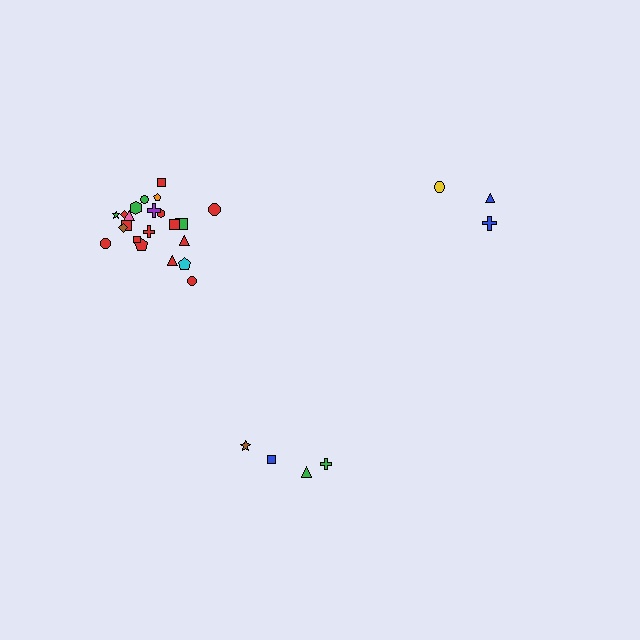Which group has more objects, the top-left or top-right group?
The top-left group.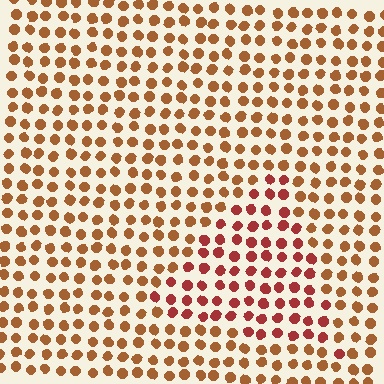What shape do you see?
I see a triangle.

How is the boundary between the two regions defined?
The boundary is defined purely by a slight shift in hue (about 27 degrees). Spacing, size, and orientation are identical on both sides.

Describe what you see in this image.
The image is filled with small brown elements in a uniform arrangement. A triangle-shaped region is visible where the elements are tinted to a slightly different hue, forming a subtle color boundary.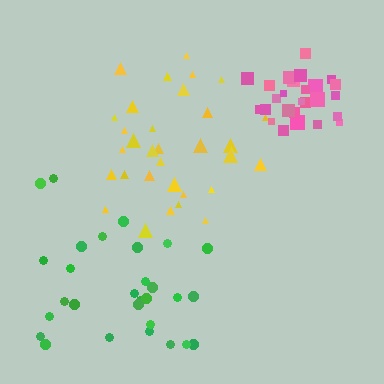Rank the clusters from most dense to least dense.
pink, yellow, green.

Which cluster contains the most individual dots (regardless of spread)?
Yellow (33).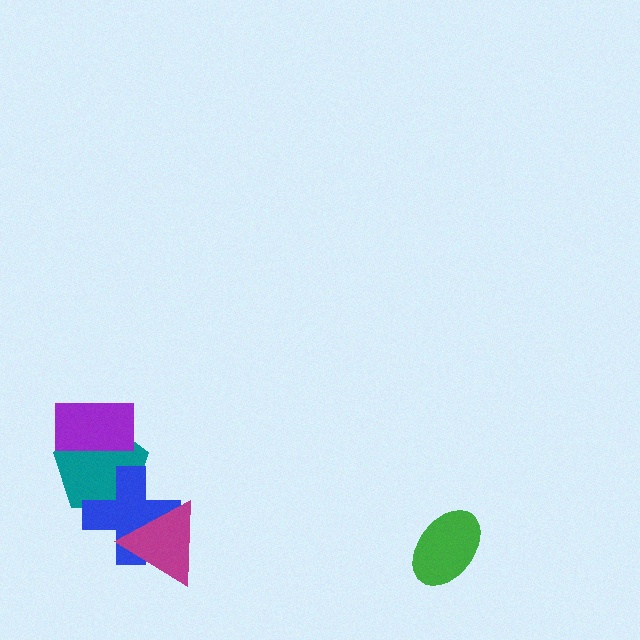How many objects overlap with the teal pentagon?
2 objects overlap with the teal pentagon.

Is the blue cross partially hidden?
Yes, it is partially covered by another shape.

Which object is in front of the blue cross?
The magenta triangle is in front of the blue cross.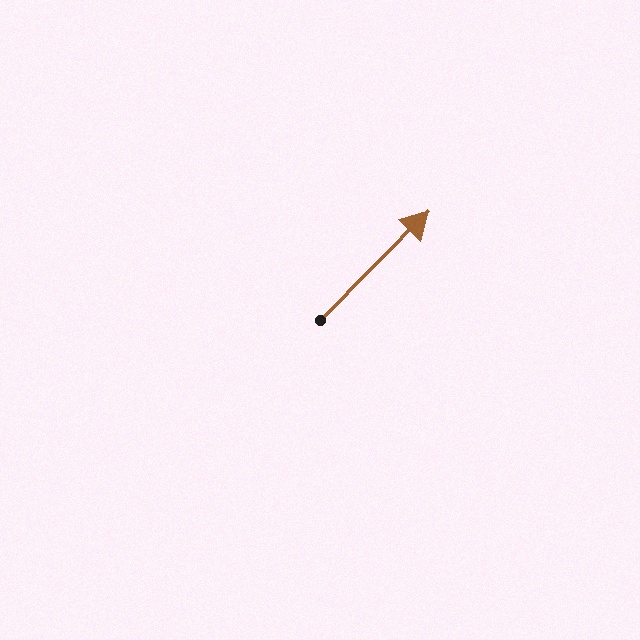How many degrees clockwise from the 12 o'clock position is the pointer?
Approximately 45 degrees.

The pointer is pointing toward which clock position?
Roughly 1 o'clock.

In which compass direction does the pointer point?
Northeast.